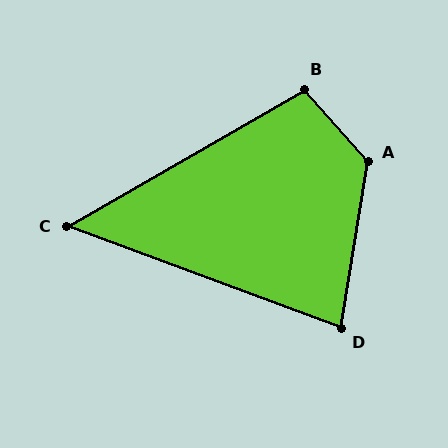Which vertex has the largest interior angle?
A, at approximately 130 degrees.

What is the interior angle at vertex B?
Approximately 101 degrees (obtuse).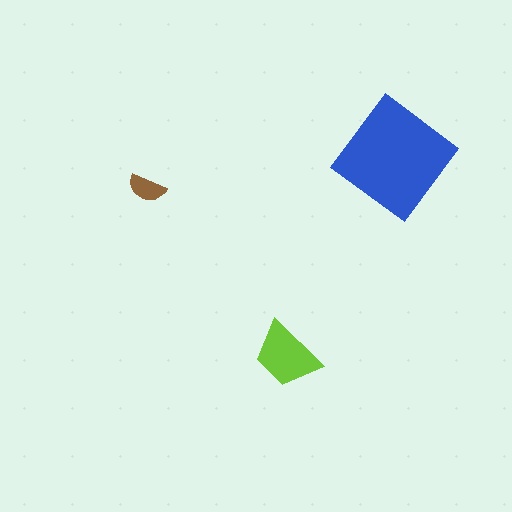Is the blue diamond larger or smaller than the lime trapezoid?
Larger.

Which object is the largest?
The blue diamond.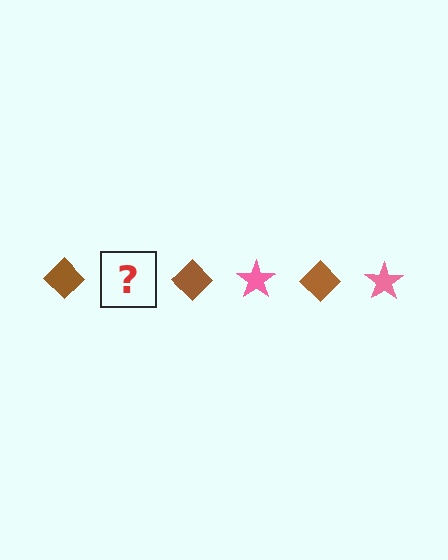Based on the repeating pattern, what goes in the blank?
The blank should be a pink star.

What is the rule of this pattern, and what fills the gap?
The rule is that the pattern alternates between brown diamond and pink star. The gap should be filled with a pink star.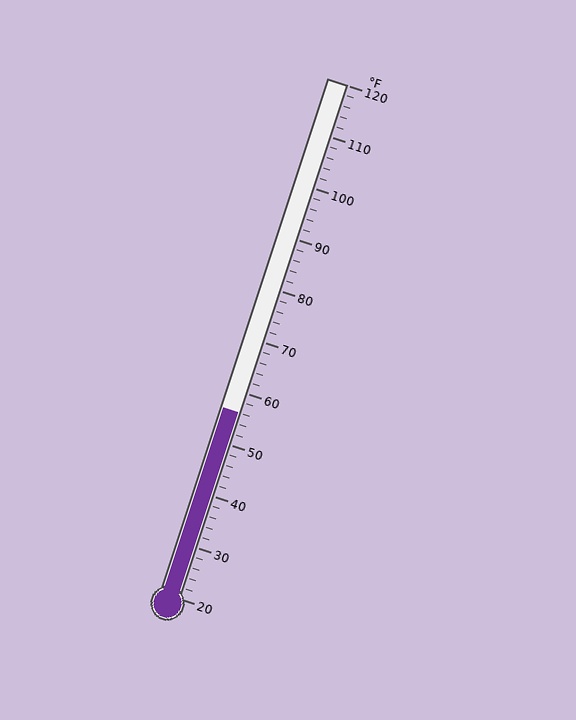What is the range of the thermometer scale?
The thermometer scale ranges from 20°F to 120°F.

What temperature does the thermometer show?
The thermometer shows approximately 56°F.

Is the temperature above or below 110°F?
The temperature is below 110°F.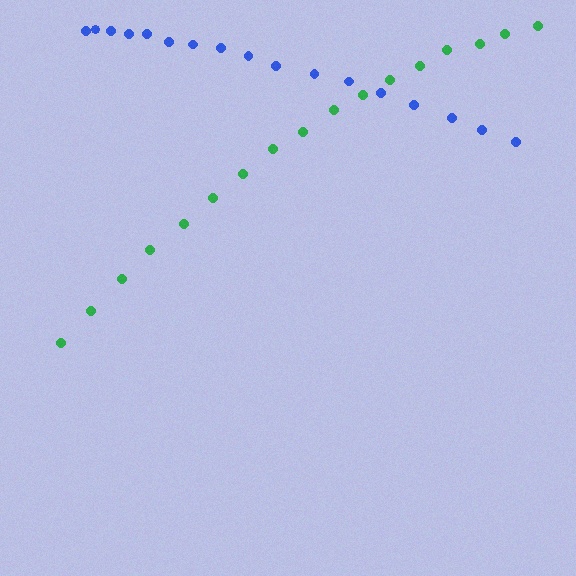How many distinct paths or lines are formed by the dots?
There are 2 distinct paths.